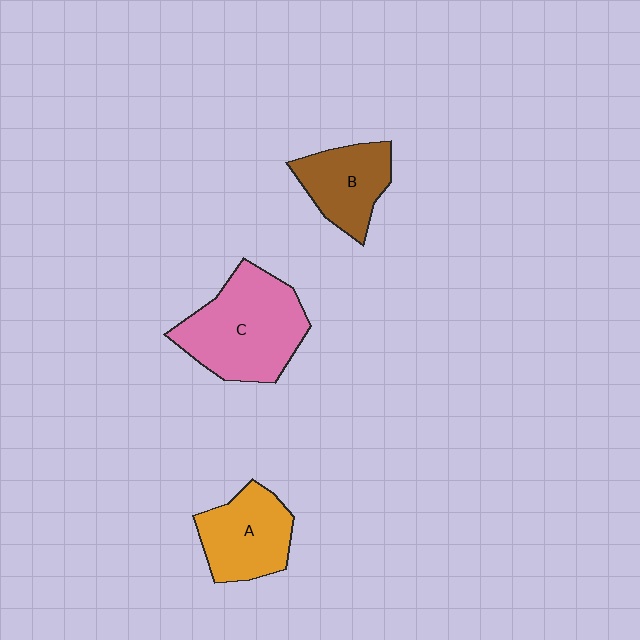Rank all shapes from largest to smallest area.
From largest to smallest: C (pink), A (orange), B (brown).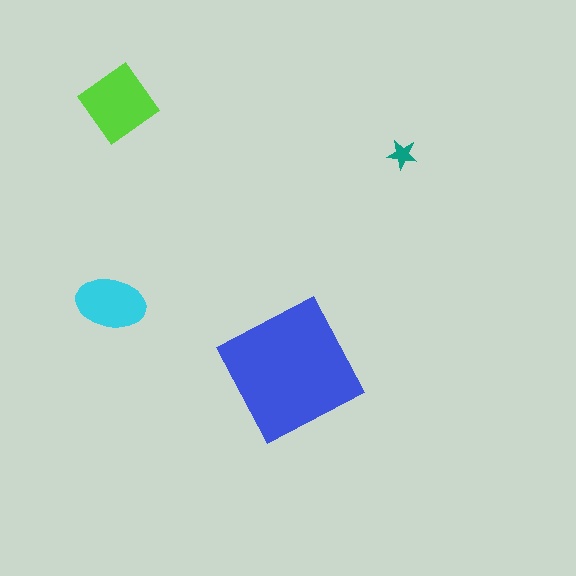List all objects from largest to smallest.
The blue square, the lime diamond, the cyan ellipse, the teal star.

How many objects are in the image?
There are 4 objects in the image.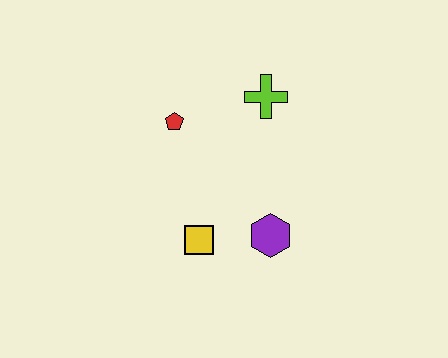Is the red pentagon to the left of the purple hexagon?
Yes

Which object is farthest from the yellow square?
The lime cross is farthest from the yellow square.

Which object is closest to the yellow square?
The purple hexagon is closest to the yellow square.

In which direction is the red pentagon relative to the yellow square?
The red pentagon is above the yellow square.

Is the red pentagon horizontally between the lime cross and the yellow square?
No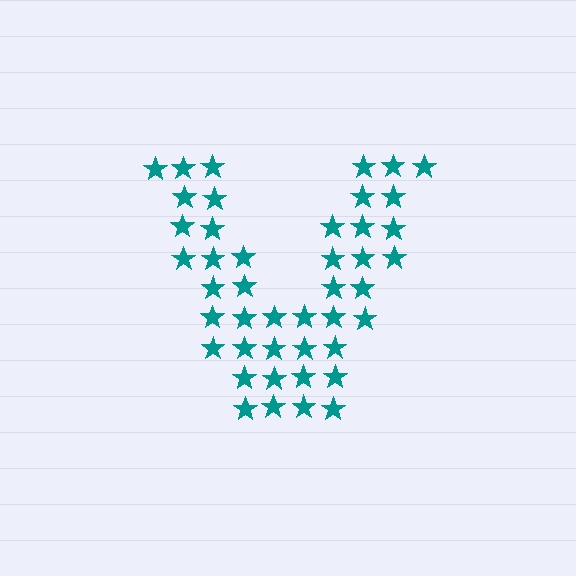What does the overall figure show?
The overall figure shows the letter V.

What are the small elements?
The small elements are stars.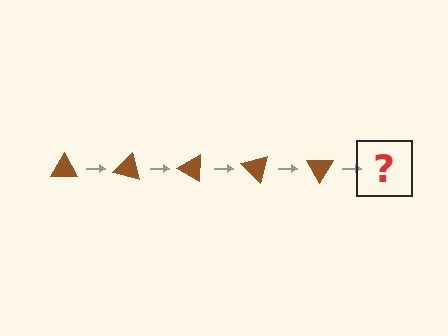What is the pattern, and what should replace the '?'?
The pattern is that the triangle rotates 15 degrees each step. The '?' should be a brown triangle rotated 75 degrees.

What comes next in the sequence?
The next element should be a brown triangle rotated 75 degrees.